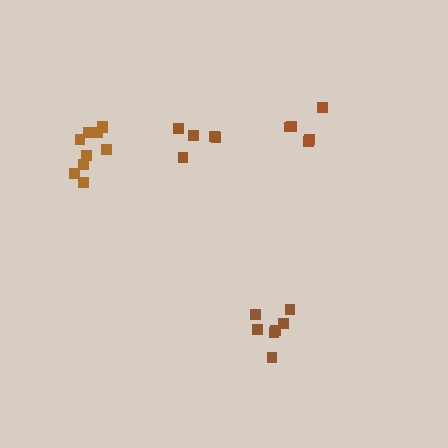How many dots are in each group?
Group 1: 5 dots, Group 2: 7 dots, Group 3: 10 dots, Group 4: 5 dots (27 total).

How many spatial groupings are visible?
There are 4 spatial groupings.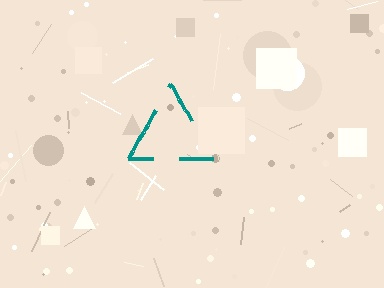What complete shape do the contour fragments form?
The contour fragments form a triangle.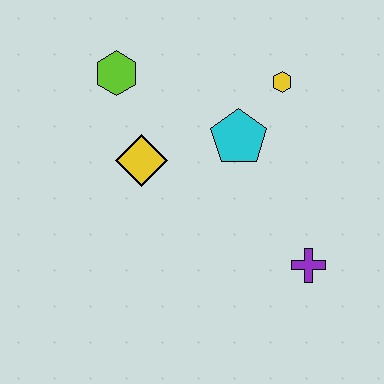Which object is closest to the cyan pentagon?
The yellow hexagon is closest to the cyan pentagon.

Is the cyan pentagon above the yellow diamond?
Yes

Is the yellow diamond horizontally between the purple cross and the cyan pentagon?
No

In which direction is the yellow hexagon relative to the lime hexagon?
The yellow hexagon is to the right of the lime hexagon.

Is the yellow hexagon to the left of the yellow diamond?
No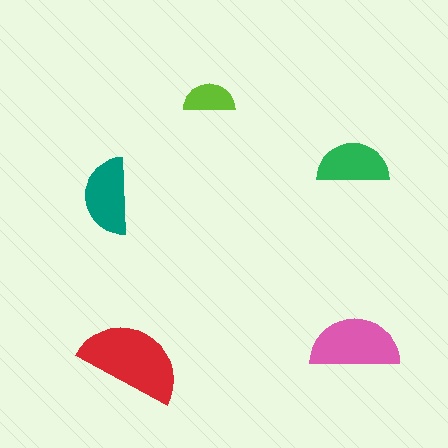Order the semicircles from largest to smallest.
the red one, the pink one, the teal one, the green one, the lime one.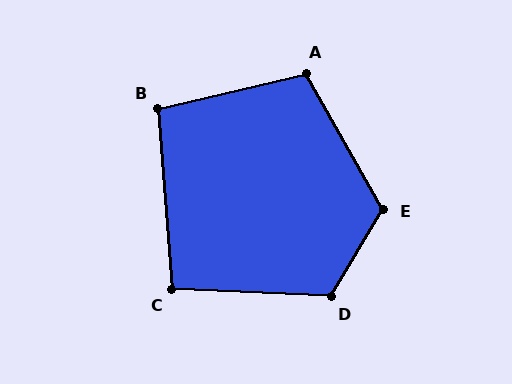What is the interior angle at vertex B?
Approximately 99 degrees (obtuse).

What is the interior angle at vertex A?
Approximately 106 degrees (obtuse).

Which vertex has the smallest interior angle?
C, at approximately 97 degrees.